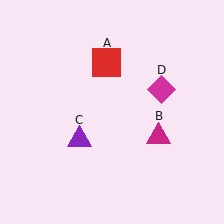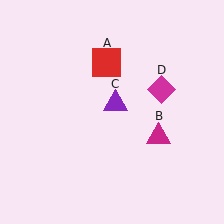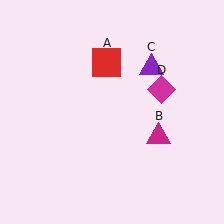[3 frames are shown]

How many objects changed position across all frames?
1 object changed position: purple triangle (object C).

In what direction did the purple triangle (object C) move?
The purple triangle (object C) moved up and to the right.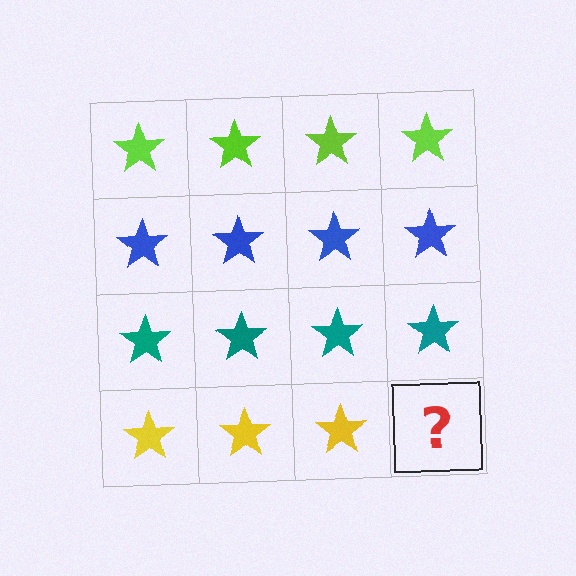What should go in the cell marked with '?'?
The missing cell should contain a yellow star.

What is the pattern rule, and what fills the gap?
The rule is that each row has a consistent color. The gap should be filled with a yellow star.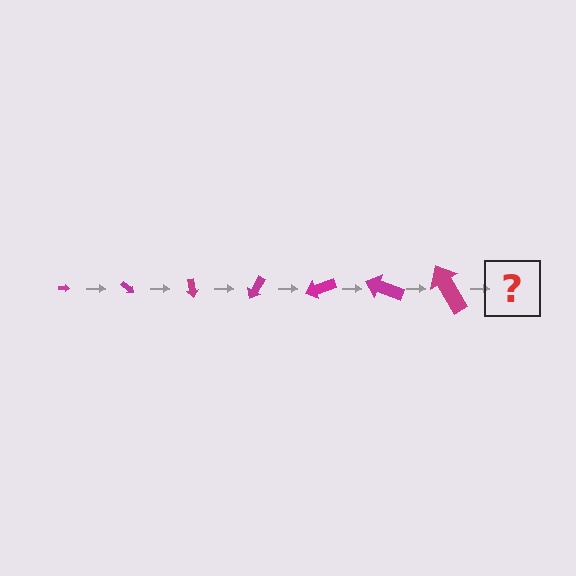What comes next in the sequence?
The next element should be an arrow, larger than the previous one and rotated 280 degrees from the start.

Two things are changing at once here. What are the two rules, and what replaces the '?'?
The two rules are that the arrow grows larger each step and it rotates 40 degrees each step. The '?' should be an arrow, larger than the previous one and rotated 280 degrees from the start.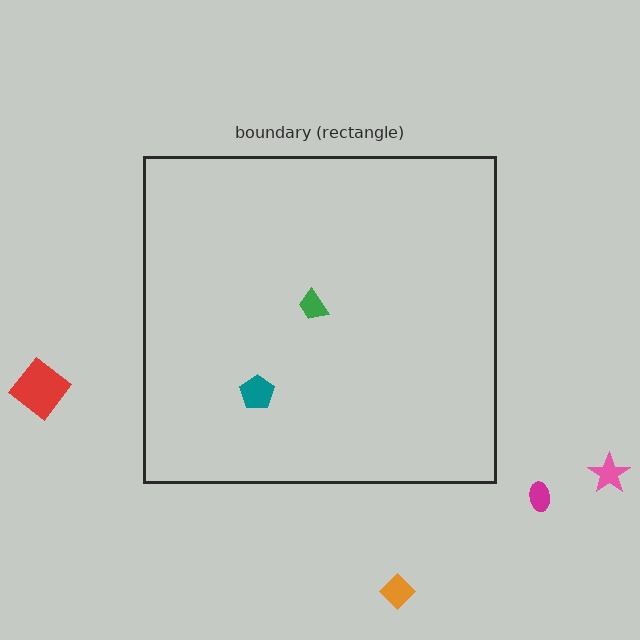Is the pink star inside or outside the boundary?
Outside.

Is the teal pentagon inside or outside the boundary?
Inside.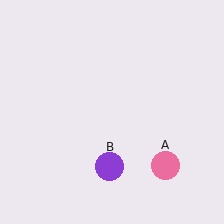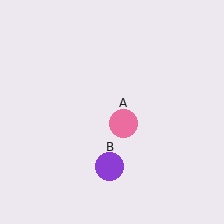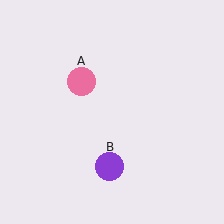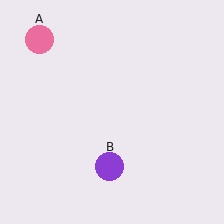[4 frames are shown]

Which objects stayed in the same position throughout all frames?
Purple circle (object B) remained stationary.